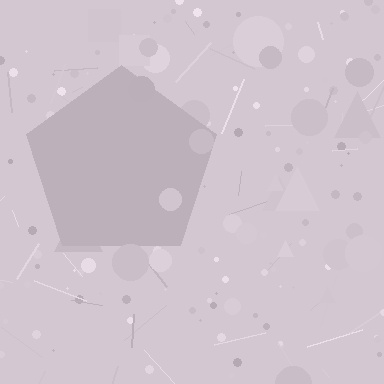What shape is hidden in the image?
A pentagon is hidden in the image.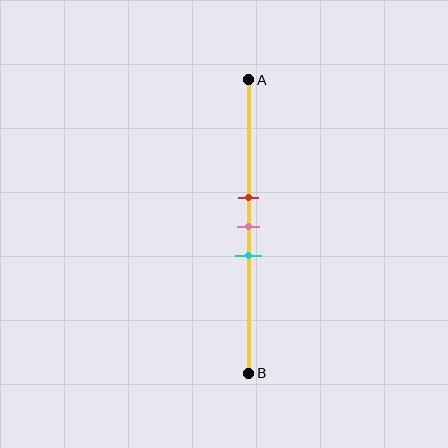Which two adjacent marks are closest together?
The red and pink marks are the closest adjacent pair.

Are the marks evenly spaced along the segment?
Yes, the marks are approximately evenly spaced.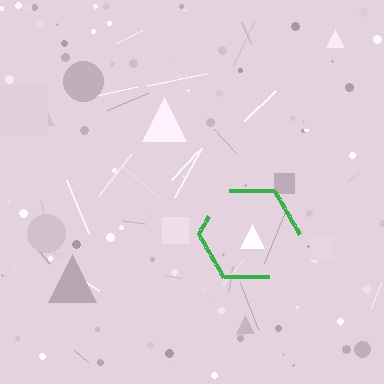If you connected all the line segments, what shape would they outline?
They would outline a hexagon.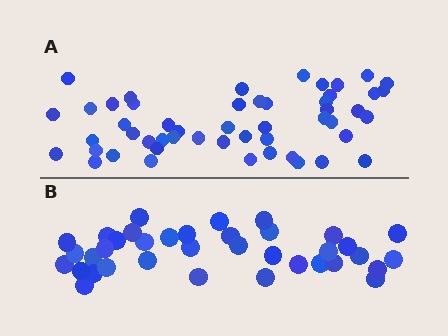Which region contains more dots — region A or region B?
Region A (the top region) has more dots.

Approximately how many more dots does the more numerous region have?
Region A has approximately 15 more dots than region B.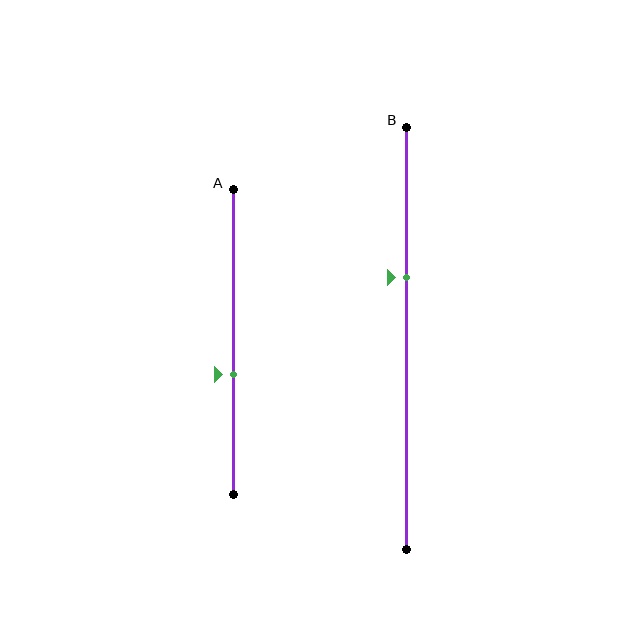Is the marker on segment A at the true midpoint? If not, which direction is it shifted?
No, the marker on segment A is shifted downward by about 10% of the segment length.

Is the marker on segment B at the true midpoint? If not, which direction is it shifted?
No, the marker on segment B is shifted upward by about 15% of the segment length.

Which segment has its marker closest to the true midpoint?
Segment A has its marker closest to the true midpoint.